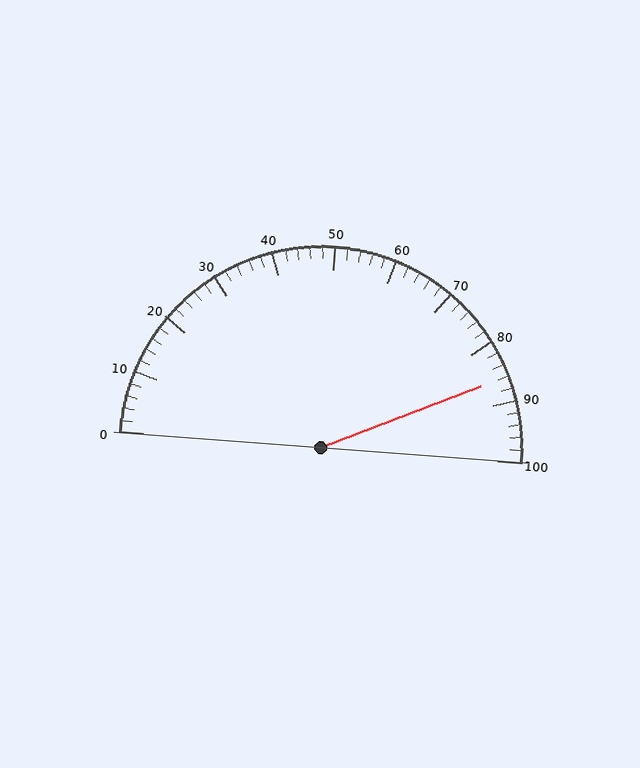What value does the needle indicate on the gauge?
The needle indicates approximately 86.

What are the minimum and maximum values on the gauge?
The gauge ranges from 0 to 100.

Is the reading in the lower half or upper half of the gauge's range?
The reading is in the upper half of the range (0 to 100).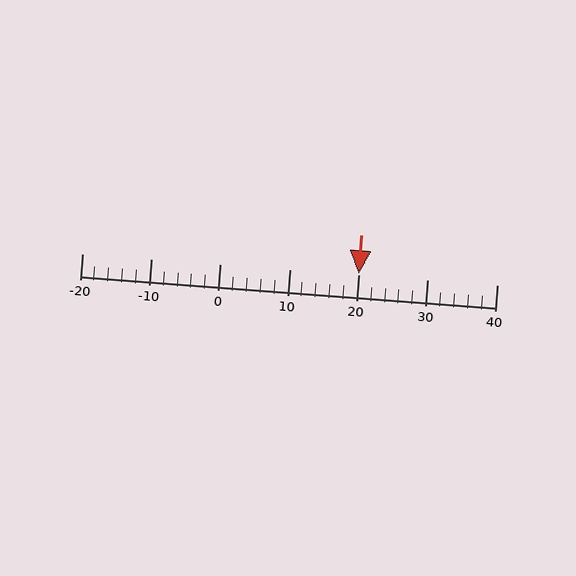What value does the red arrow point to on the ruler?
The red arrow points to approximately 20.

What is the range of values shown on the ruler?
The ruler shows values from -20 to 40.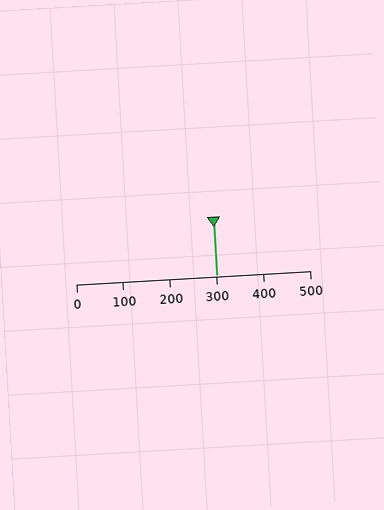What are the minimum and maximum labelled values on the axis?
The axis runs from 0 to 500.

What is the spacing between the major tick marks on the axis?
The major ticks are spaced 100 apart.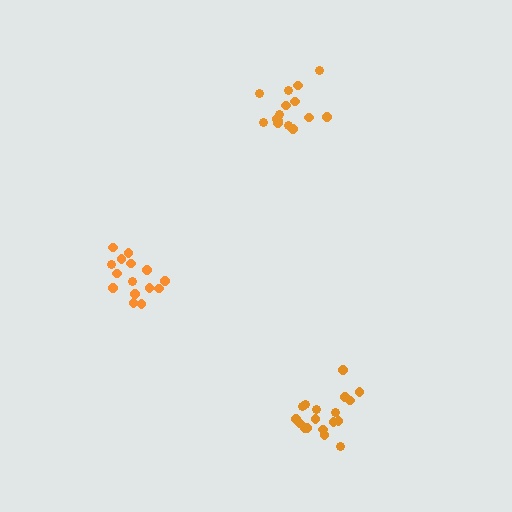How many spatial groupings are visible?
There are 3 spatial groupings.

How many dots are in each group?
Group 1: 18 dots, Group 2: 15 dots, Group 3: 15 dots (48 total).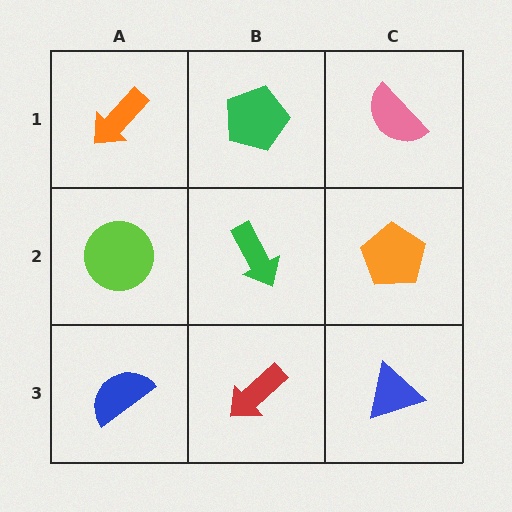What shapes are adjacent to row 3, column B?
A green arrow (row 2, column B), a blue semicircle (row 3, column A), a blue triangle (row 3, column C).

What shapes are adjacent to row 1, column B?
A green arrow (row 2, column B), an orange arrow (row 1, column A), a pink semicircle (row 1, column C).